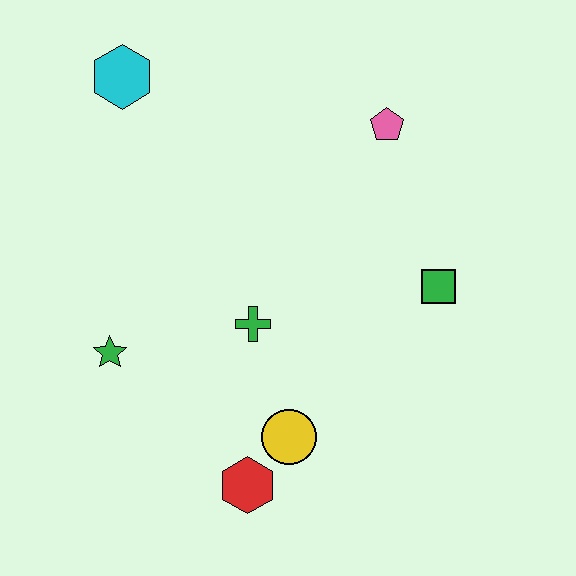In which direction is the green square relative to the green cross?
The green square is to the right of the green cross.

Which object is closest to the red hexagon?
The yellow circle is closest to the red hexagon.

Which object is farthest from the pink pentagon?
The red hexagon is farthest from the pink pentagon.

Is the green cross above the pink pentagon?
No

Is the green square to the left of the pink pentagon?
No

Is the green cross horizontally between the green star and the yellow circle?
Yes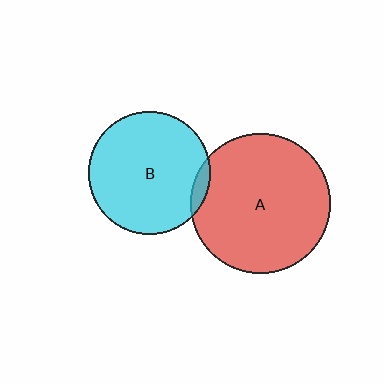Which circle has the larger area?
Circle A (red).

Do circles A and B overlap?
Yes.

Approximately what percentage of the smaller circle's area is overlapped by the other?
Approximately 5%.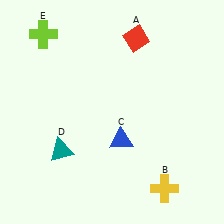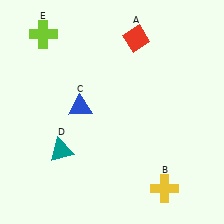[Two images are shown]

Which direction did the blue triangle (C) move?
The blue triangle (C) moved left.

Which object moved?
The blue triangle (C) moved left.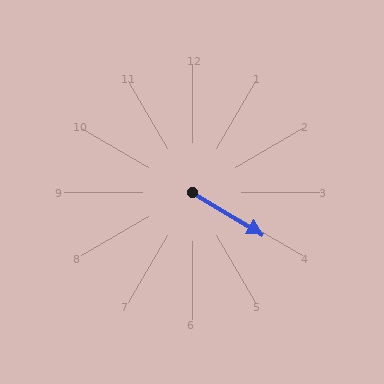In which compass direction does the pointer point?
Southeast.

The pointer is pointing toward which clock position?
Roughly 4 o'clock.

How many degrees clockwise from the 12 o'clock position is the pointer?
Approximately 121 degrees.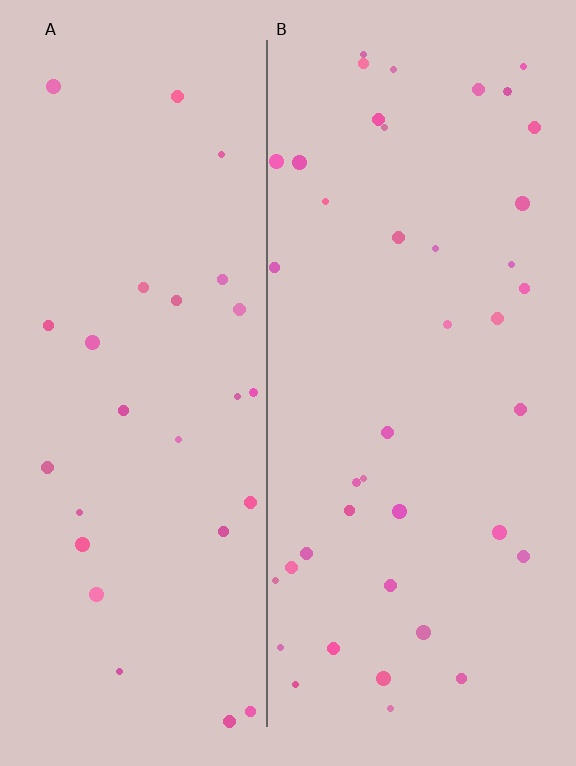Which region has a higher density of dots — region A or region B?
B (the right).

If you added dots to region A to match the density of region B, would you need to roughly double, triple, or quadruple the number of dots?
Approximately double.